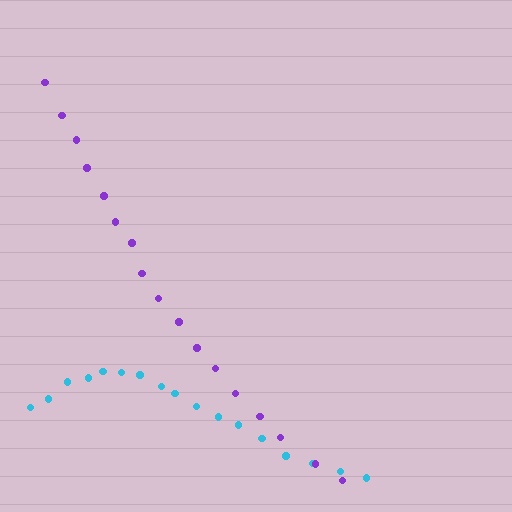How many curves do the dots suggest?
There are 2 distinct paths.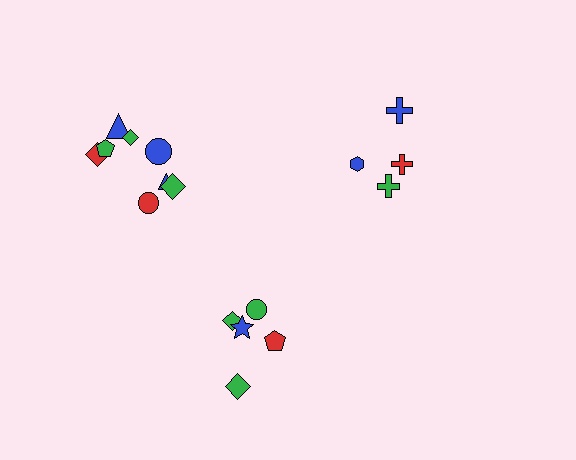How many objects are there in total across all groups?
There are 17 objects.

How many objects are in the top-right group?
There are 4 objects.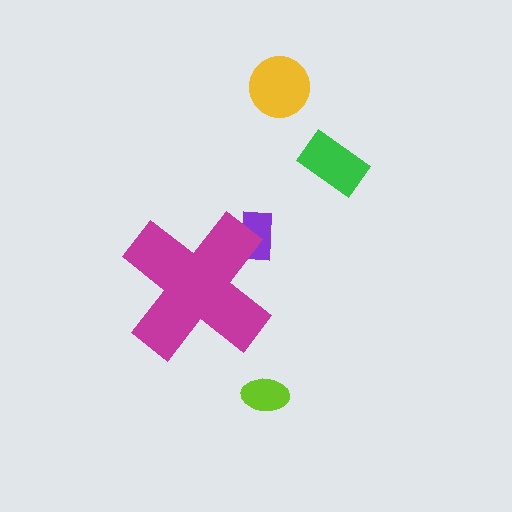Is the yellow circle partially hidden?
No, the yellow circle is fully visible.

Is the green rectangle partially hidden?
No, the green rectangle is fully visible.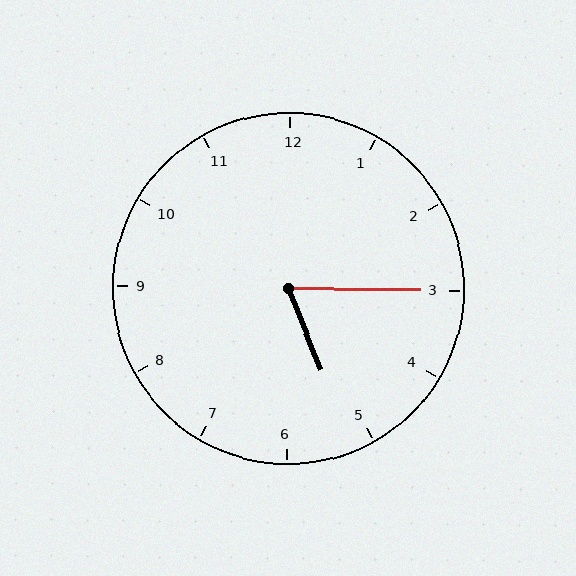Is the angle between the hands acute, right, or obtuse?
It is acute.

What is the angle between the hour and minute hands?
Approximately 68 degrees.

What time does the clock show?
5:15.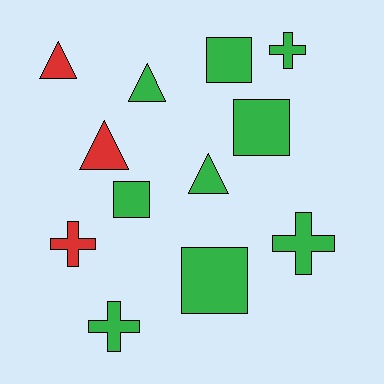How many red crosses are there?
There is 1 red cross.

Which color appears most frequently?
Green, with 9 objects.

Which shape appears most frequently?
Triangle, with 4 objects.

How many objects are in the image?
There are 12 objects.